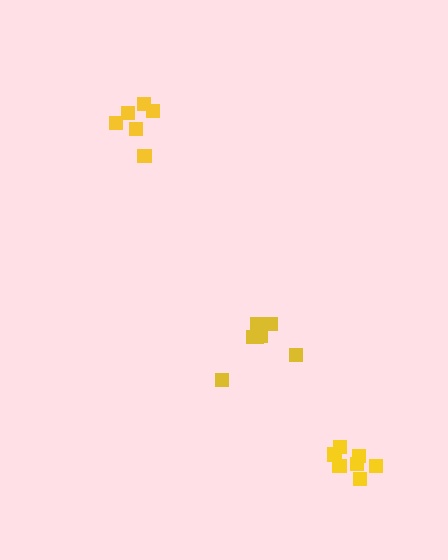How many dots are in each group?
Group 1: 7 dots, Group 2: 6 dots, Group 3: 7 dots (20 total).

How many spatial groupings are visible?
There are 3 spatial groupings.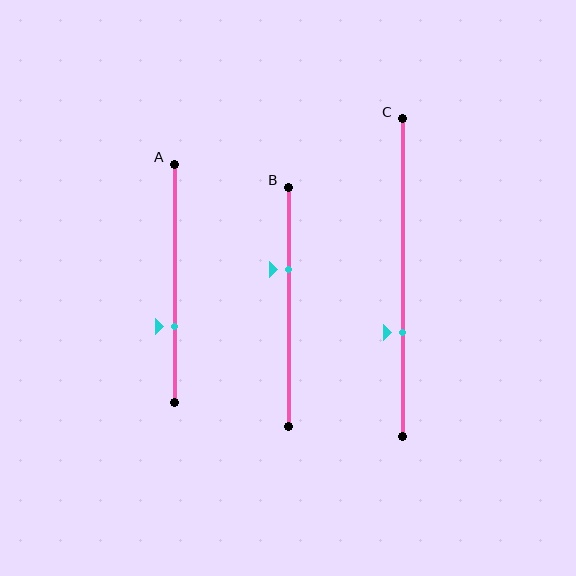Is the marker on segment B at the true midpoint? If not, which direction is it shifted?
No, the marker on segment B is shifted upward by about 16% of the segment length.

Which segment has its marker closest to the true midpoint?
Segment B has its marker closest to the true midpoint.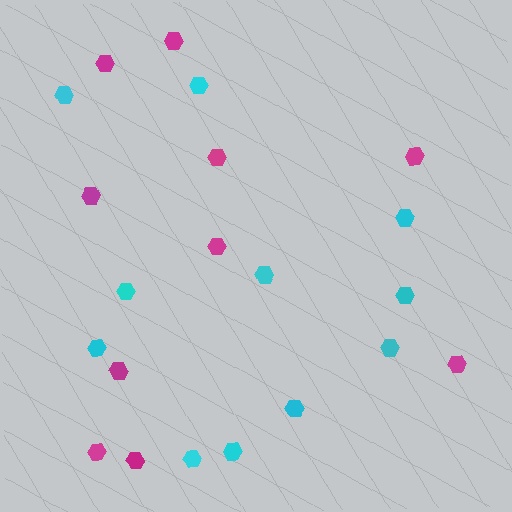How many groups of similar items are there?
There are 2 groups: one group of cyan hexagons (11) and one group of magenta hexagons (10).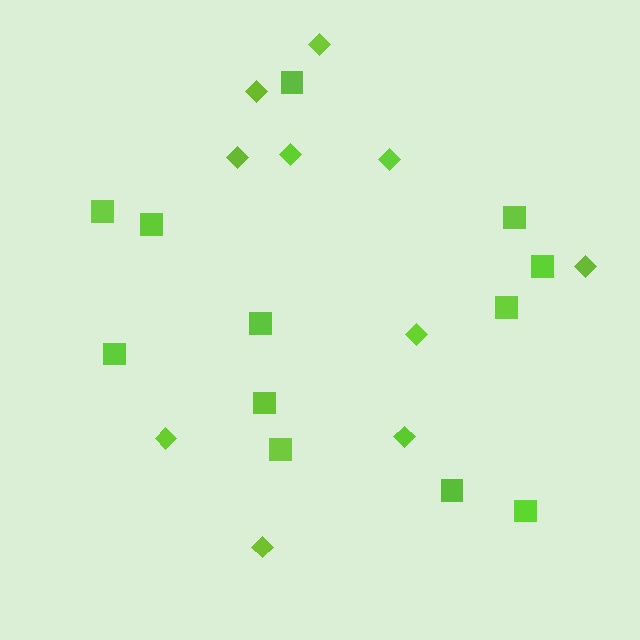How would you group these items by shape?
There are 2 groups: one group of diamonds (10) and one group of squares (12).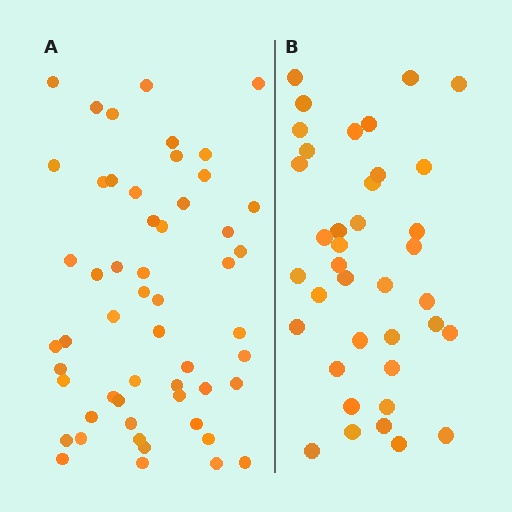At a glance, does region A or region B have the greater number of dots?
Region A (the left region) has more dots.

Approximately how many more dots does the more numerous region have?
Region A has approximately 15 more dots than region B.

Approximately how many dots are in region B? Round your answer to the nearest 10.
About 40 dots. (The exact count is 38, which rounds to 40.)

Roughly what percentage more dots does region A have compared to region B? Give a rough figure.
About 40% more.